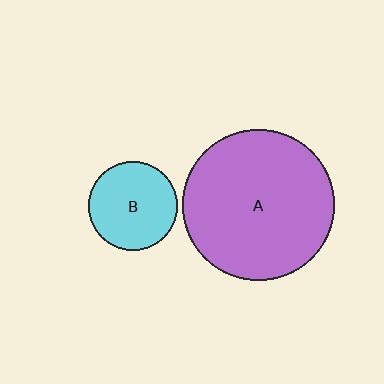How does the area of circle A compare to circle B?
Approximately 2.9 times.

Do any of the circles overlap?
No, none of the circles overlap.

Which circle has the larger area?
Circle A (purple).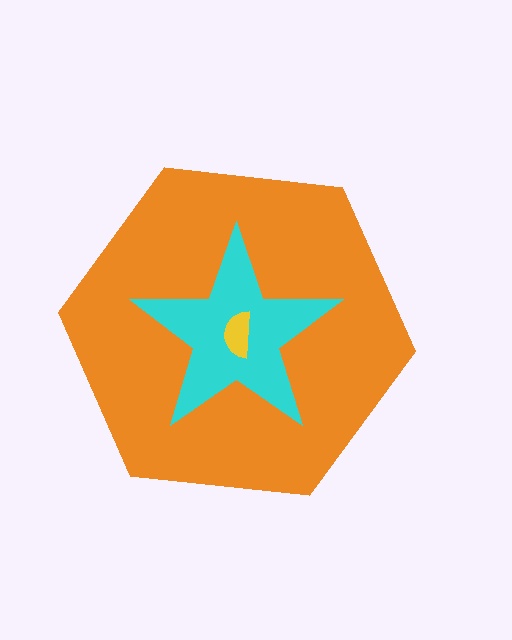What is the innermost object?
The yellow semicircle.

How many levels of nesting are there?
3.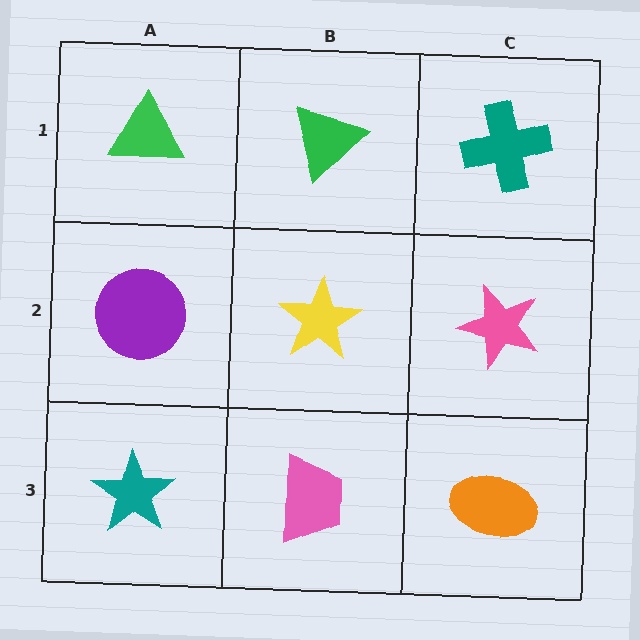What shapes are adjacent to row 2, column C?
A teal cross (row 1, column C), an orange ellipse (row 3, column C), a yellow star (row 2, column B).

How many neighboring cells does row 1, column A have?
2.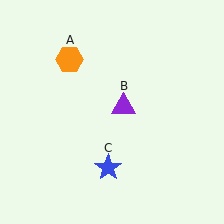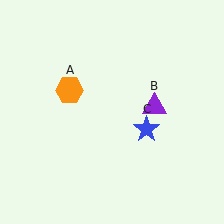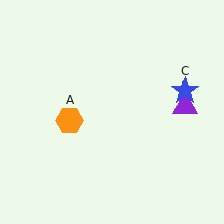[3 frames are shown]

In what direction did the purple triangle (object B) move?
The purple triangle (object B) moved right.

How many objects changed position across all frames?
3 objects changed position: orange hexagon (object A), purple triangle (object B), blue star (object C).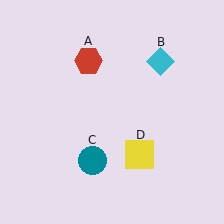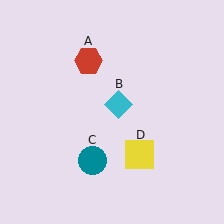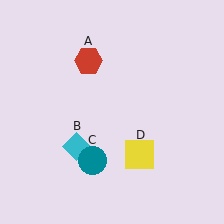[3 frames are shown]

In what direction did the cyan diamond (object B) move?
The cyan diamond (object B) moved down and to the left.